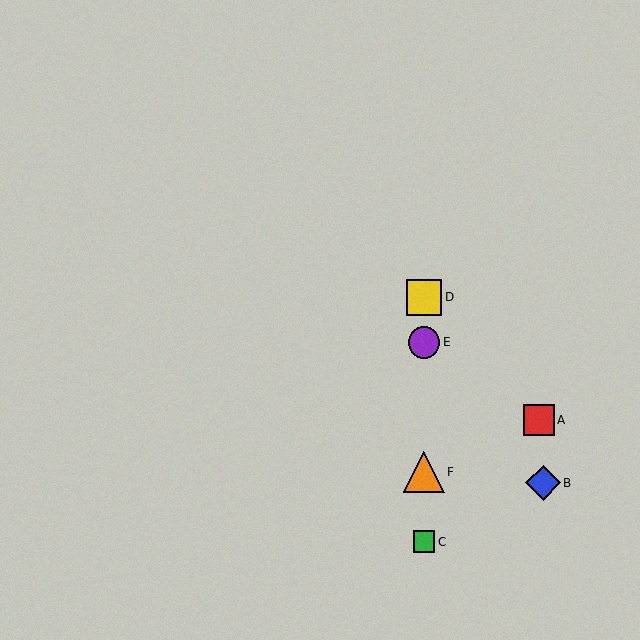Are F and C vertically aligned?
Yes, both are at x≈424.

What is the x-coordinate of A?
Object A is at x≈539.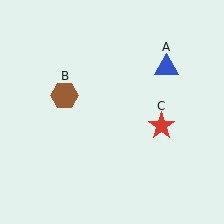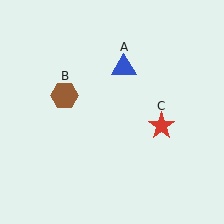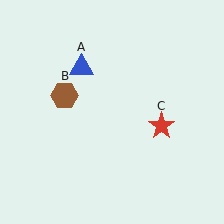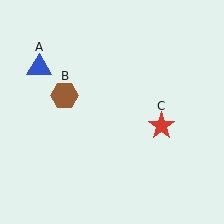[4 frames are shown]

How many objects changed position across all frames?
1 object changed position: blue triangle (object A).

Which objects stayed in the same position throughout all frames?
Brown hexagon (object B) and red star (object C) remained stationary.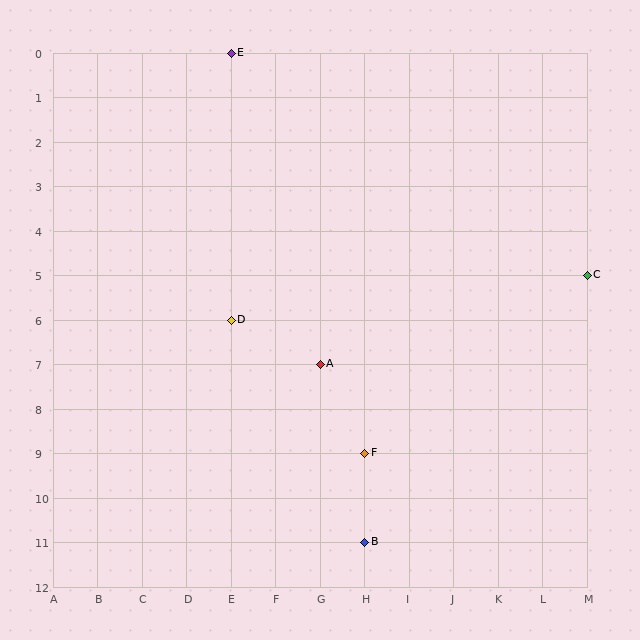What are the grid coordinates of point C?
Point C is at grid coordinates (M, 5).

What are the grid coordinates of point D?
Point D is at grid coordinates (E, 6).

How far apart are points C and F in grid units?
Points C and F are 5 columns and 4 rows apart (about 6.4 grid units diagonally).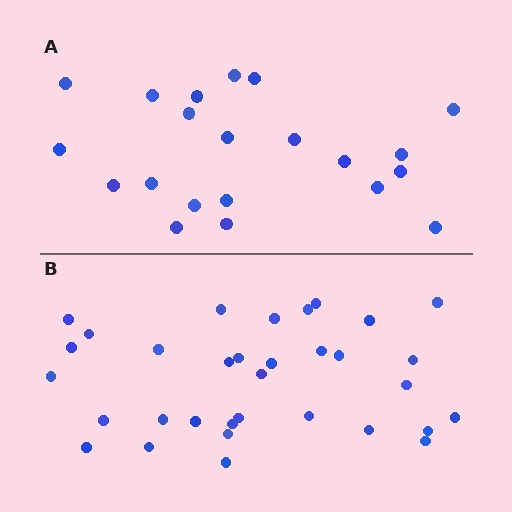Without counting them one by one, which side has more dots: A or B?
Region B (the bottom region) has more dots.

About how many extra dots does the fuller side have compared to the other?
Region B has roughly 12 or so more dots than region A.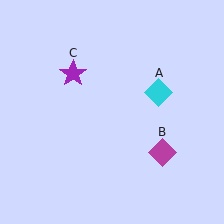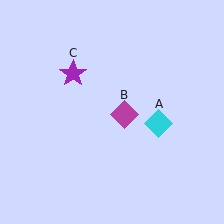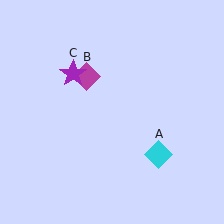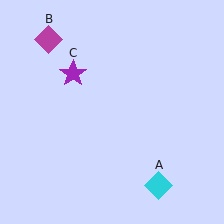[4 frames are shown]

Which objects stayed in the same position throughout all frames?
Purple star (object C) remained stationary.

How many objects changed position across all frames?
2 objects changed position: cyan diamond (object A), magenta diamond (object B).